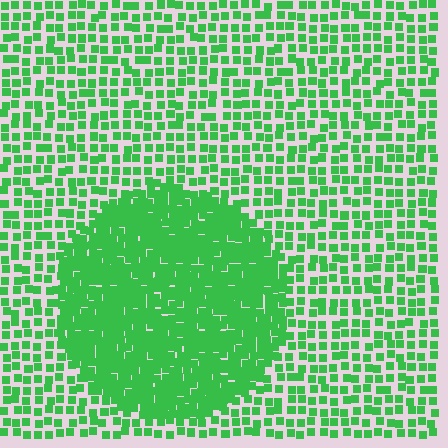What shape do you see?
I see a circle.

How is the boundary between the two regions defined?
The boundary is defined by a change in element density (approximately 2.2x ratio). All elements are the same color, size, and shape.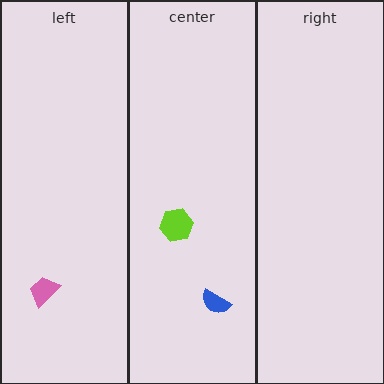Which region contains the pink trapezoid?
The left region.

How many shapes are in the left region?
1.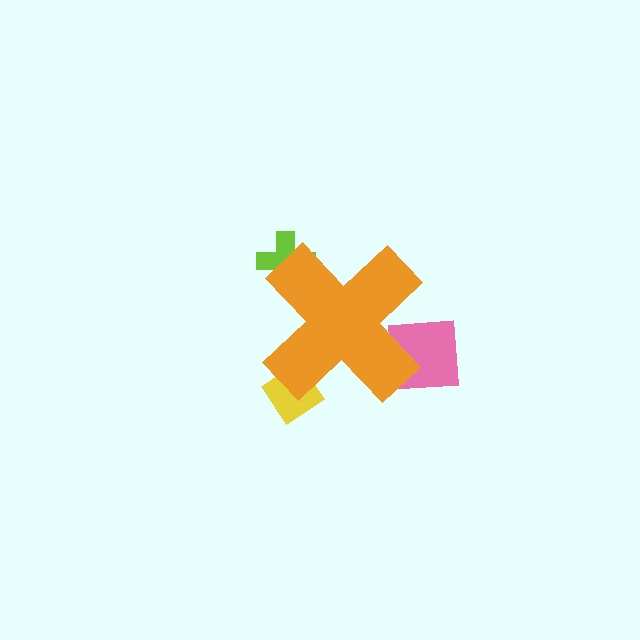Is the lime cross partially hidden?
Yes, the lime cross is partially hidden behind the orange cross.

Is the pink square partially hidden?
Yes, the pink square is partially hidden behind the orange cross.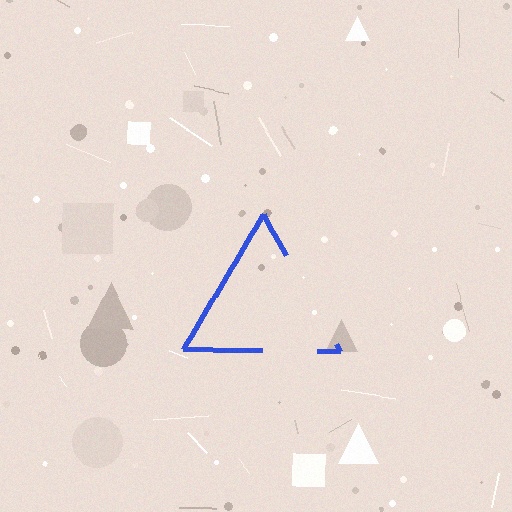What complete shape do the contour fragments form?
The contour fragments form a triangle.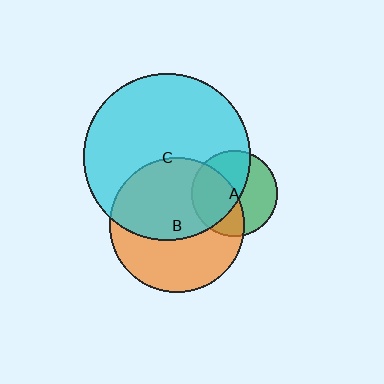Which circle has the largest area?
Circle C (cyan).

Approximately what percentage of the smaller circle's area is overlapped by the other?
Approximately 55%.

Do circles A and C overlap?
Yes.